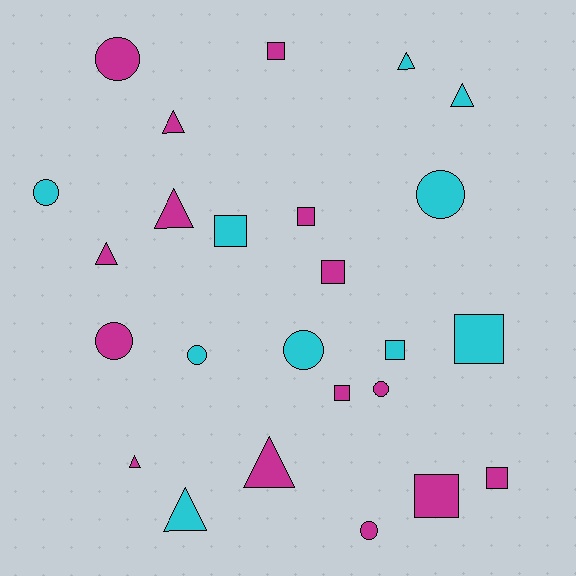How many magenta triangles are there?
There are 5 magenta triangles.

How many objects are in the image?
There are 25 objects.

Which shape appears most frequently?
Square, with 9 objects.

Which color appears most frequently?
Magenta, with 15 objects.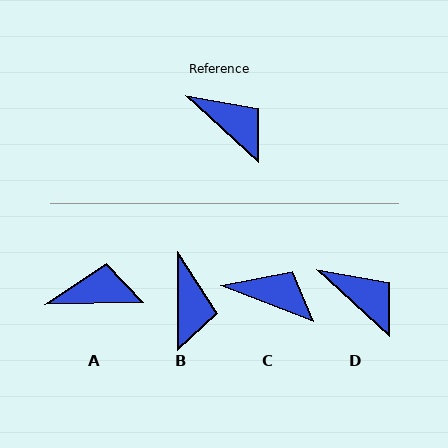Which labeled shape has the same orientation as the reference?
D.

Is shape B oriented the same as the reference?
No, it is off by about 47 degrees.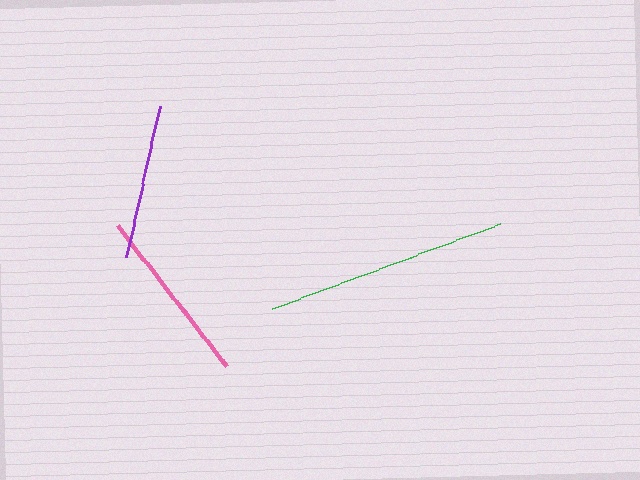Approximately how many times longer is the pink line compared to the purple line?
The pink line is approximately 1.2 times the length of the purple line.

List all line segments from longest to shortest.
From longest to shortest: green, pink, purple.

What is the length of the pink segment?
The pink segment is approximately 179 pixels long.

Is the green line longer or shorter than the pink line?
The green line is longer than the pink line.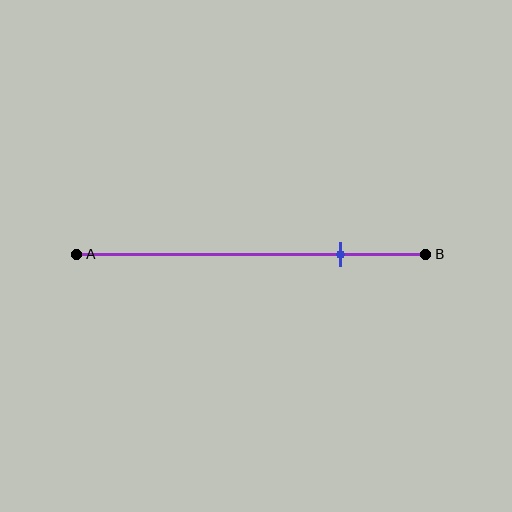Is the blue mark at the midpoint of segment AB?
No, the mark is at about 75% from A, not at the 50% midpoint.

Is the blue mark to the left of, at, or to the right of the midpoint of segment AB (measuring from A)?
The blue mark is to the right of the midpoint of segment AB.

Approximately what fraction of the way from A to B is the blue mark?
The blue mark is approximately 75% of the way from A to B.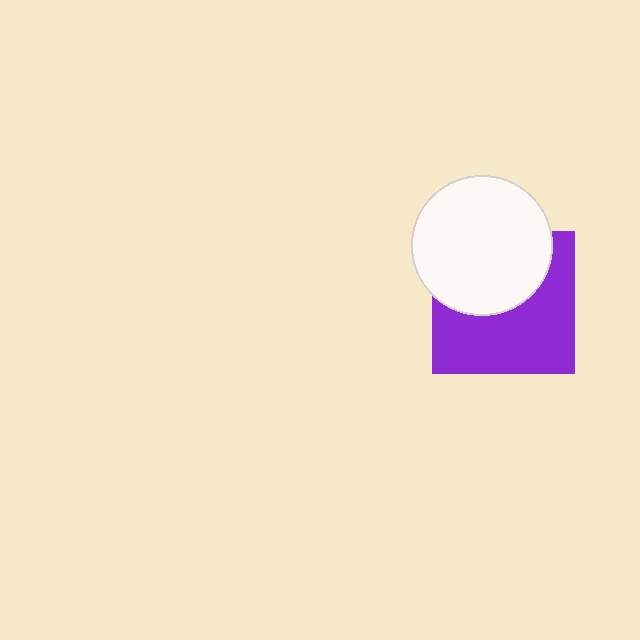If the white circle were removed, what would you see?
You would see the complete purple square.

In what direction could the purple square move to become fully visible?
The purple square could move down. That would shift it out from behind the white circle entirely.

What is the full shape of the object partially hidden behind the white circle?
The partially hidden object is a purple square.